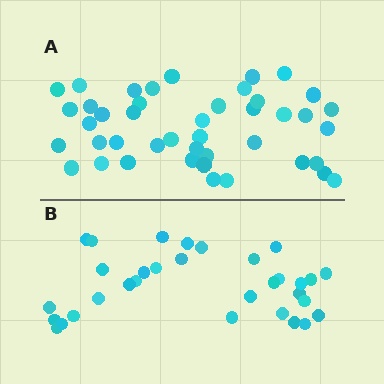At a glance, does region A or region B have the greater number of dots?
Region A (the top region) has more dots.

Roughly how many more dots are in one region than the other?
Region A has roughly 12 or so more dots than region B.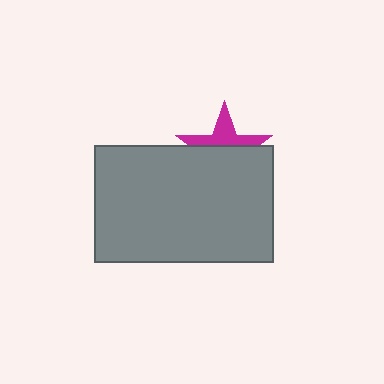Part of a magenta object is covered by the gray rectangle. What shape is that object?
It is a star.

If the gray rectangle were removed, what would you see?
You would see the complete magenta star.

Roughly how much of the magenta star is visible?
A small part of it is visible (roughly 42%).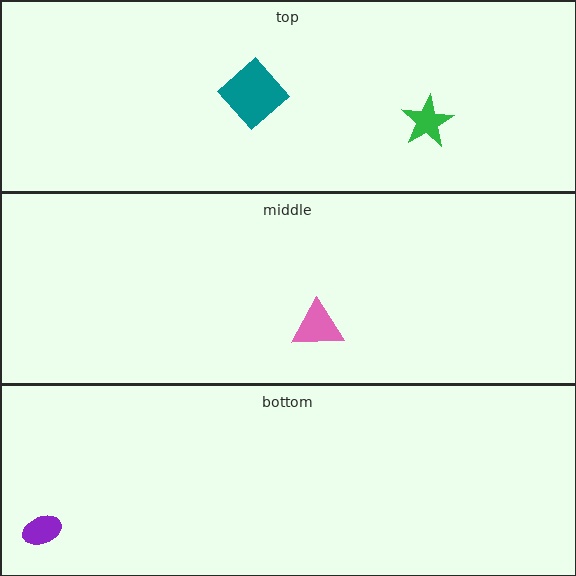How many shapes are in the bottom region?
1.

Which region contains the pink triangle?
The middle region.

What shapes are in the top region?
The green star, the teal diamond.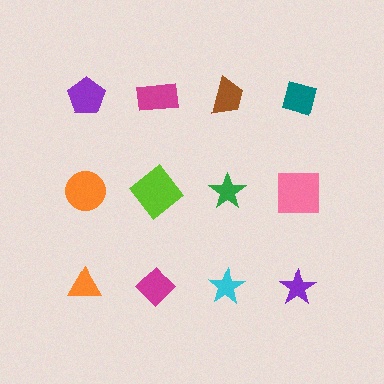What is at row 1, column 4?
A teal diamond.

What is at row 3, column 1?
An orange triangle.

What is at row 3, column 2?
A magenta diamond.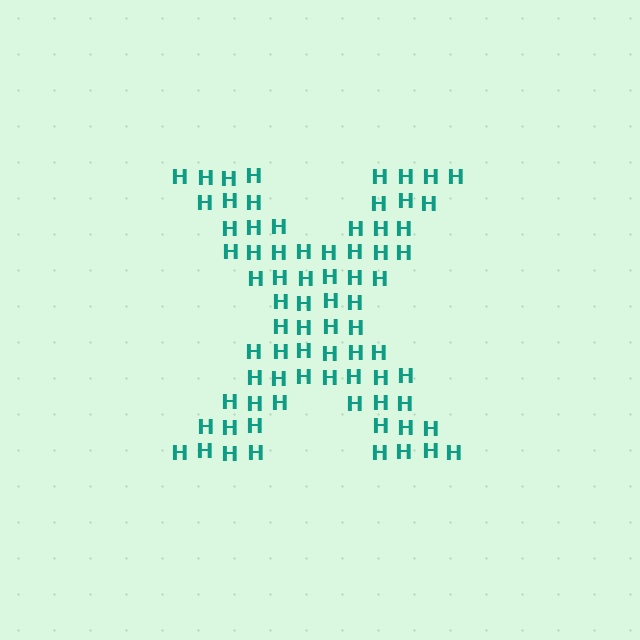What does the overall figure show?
The overall figure shows the letter X.